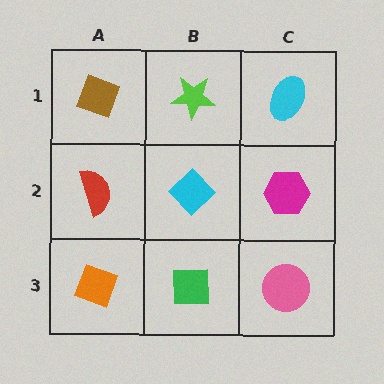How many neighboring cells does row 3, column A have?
2.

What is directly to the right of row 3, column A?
A green square.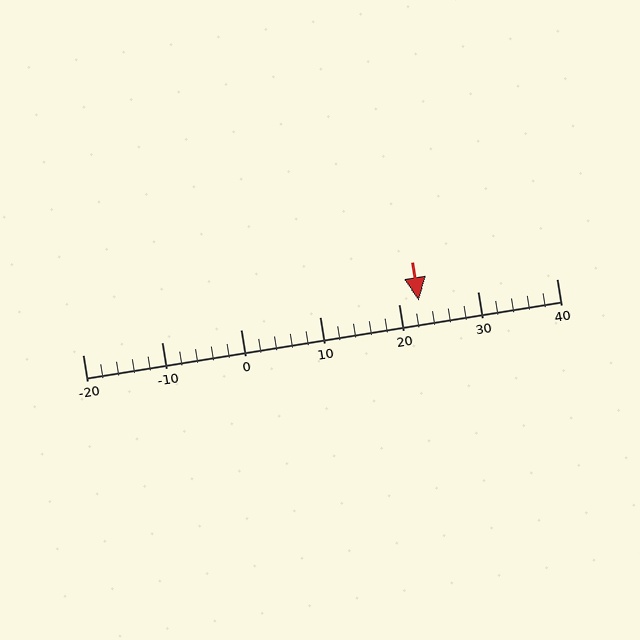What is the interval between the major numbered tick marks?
The major tick marks are spaced 10 units apart.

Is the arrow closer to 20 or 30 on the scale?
The arrow is closer to 20.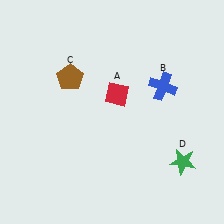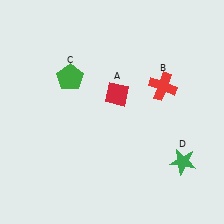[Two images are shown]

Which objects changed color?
B changed from blue to red. C changed from brown to green.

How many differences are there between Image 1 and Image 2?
There are 2 differences between the two images.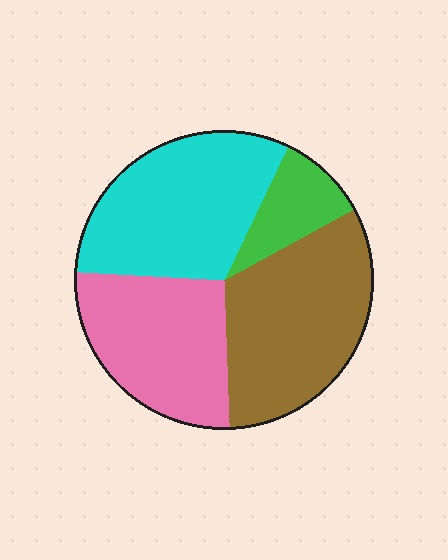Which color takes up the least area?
Green, at roughly 10%.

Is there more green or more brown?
Brown.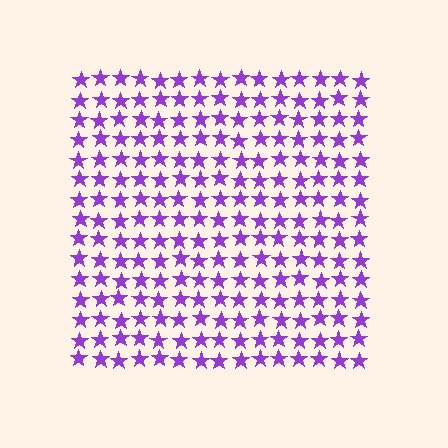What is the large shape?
The large shape is a square.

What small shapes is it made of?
It is made of small stars.